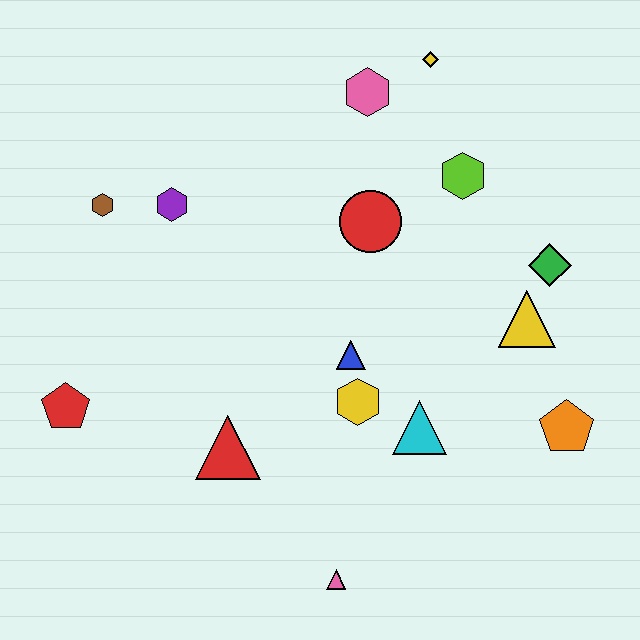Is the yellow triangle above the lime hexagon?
No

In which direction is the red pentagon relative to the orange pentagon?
The red pentagon is to the left of the orange pentagon.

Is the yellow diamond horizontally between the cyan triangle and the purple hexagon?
No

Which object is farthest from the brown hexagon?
The orange pentagon is farthest from the brown hexagon.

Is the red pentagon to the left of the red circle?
Yes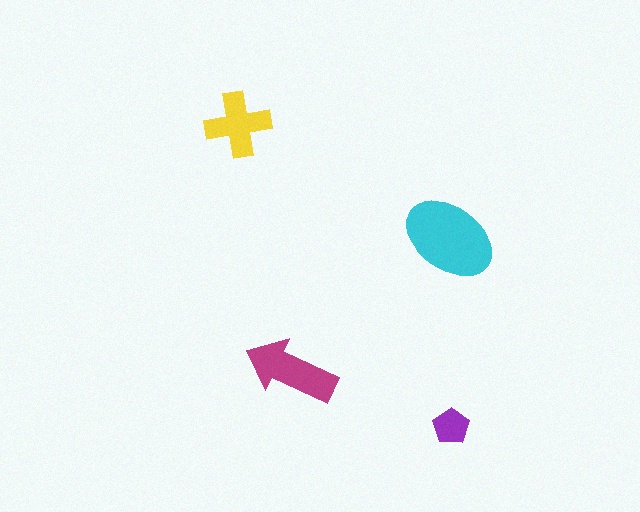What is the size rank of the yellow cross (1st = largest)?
3rd.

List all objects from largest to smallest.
The cyan ellipse, the magenta arrow, the yellow cross, the purple pentagon.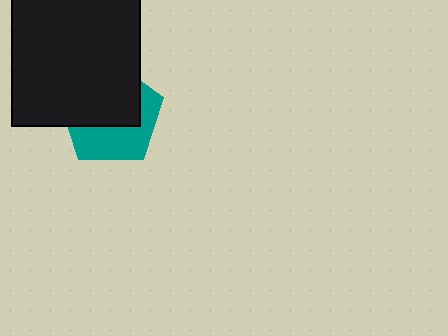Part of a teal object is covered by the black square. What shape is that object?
It is a pentagon.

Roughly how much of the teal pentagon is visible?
A small part of it is visible (roughly 43%).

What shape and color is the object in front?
The object in front is a black square.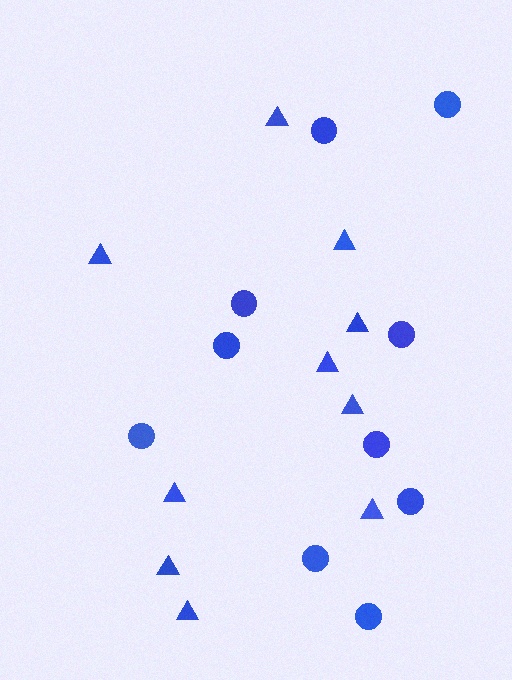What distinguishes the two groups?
There are 2 groups: one group of circles (10) and one group of triangles (10).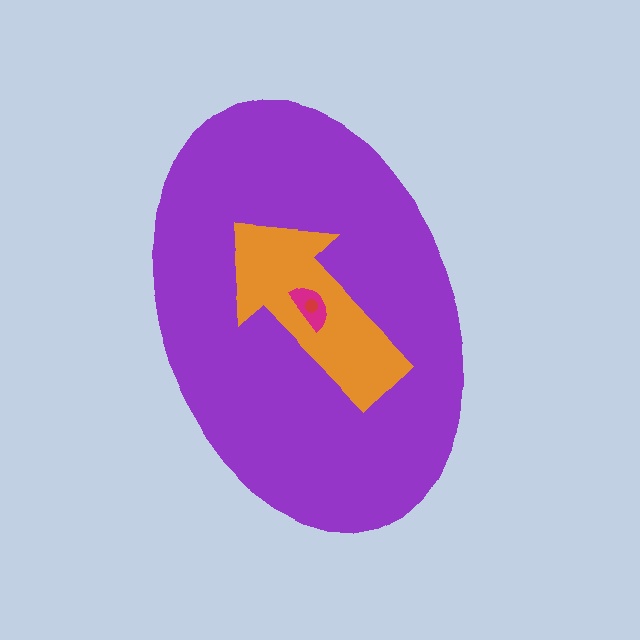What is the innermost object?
The red circle.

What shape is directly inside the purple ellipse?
The orange arrow.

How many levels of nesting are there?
4.